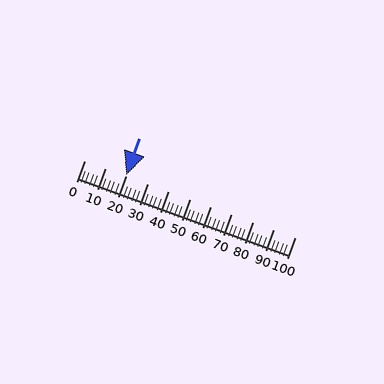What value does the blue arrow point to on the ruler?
The blue arrow points to approximately 20.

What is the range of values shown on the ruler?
The ruler shows values from 0 to 100.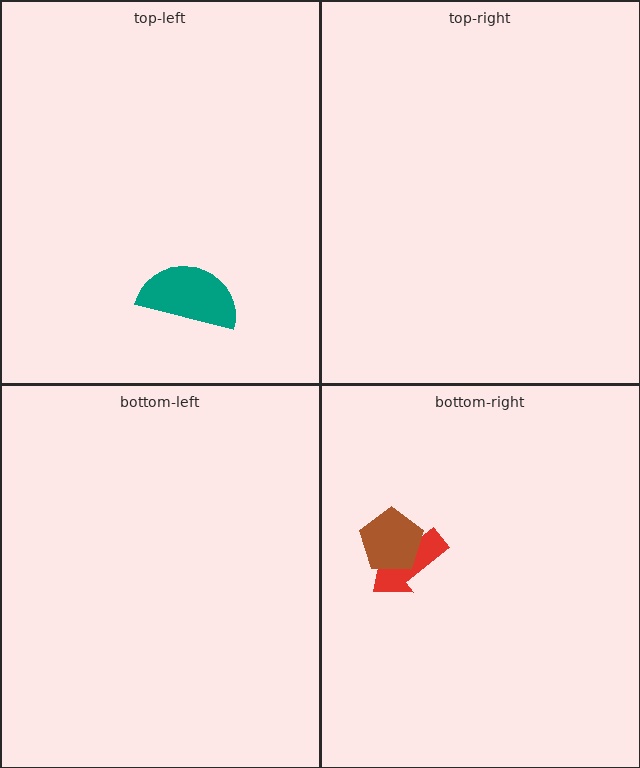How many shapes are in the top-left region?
1.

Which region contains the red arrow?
The bottom-right region.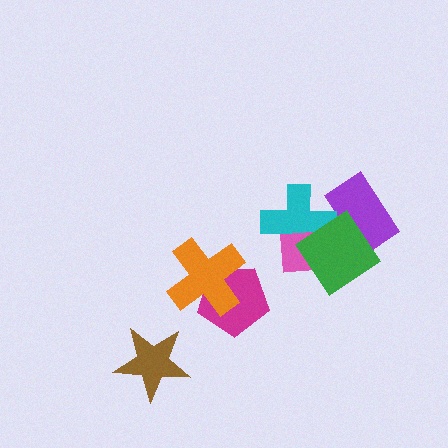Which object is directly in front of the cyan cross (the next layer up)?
The pink square is directly in front of the cyan cross.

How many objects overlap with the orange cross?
1 object overlaps with the orange cross.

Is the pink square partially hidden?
Yes, it is partially covered by another shape.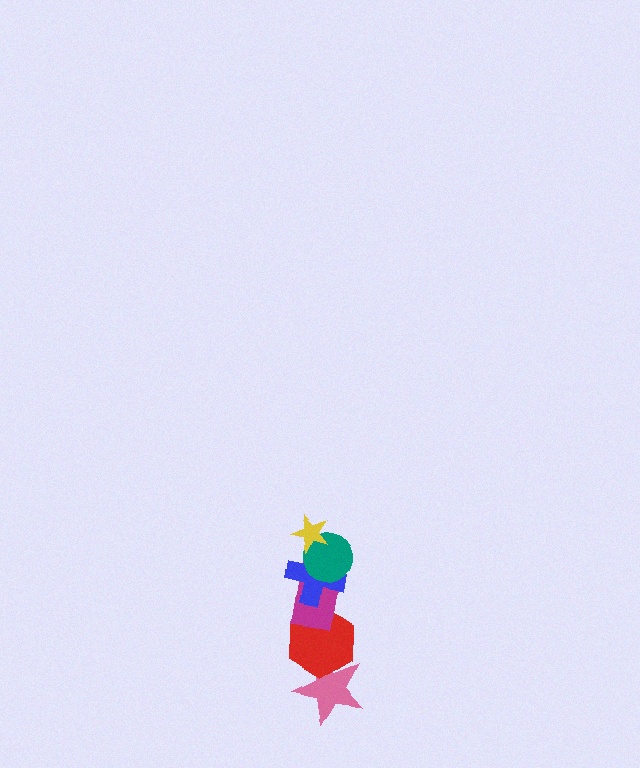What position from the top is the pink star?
The pink star is 6th from the top.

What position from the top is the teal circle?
The teal circle is 2nd from the top.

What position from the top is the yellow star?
The yellow star is 1st from the top.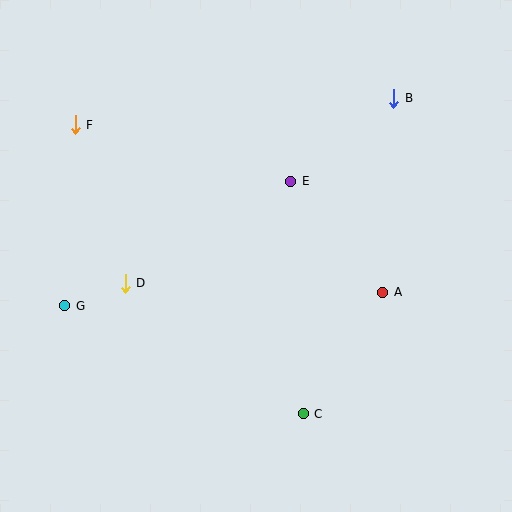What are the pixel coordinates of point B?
Point B is at (394, 98).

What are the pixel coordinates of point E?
Point E is at (291, 181).